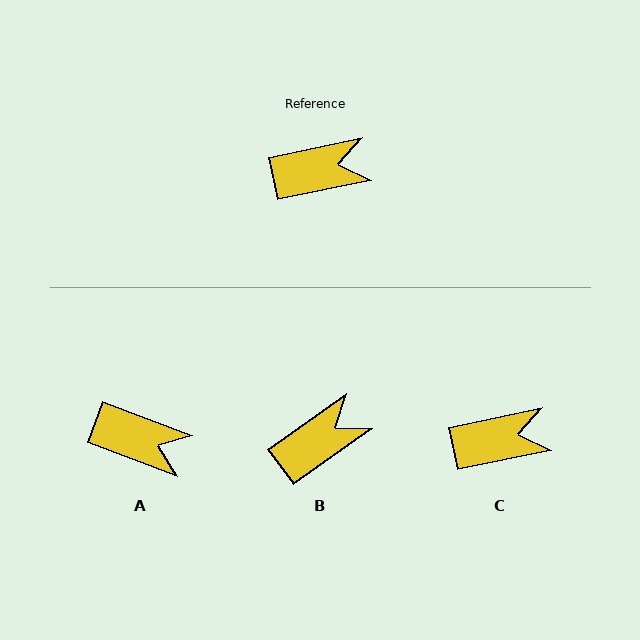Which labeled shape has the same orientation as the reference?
C.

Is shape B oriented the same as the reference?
No, it is off by about 24 degrees.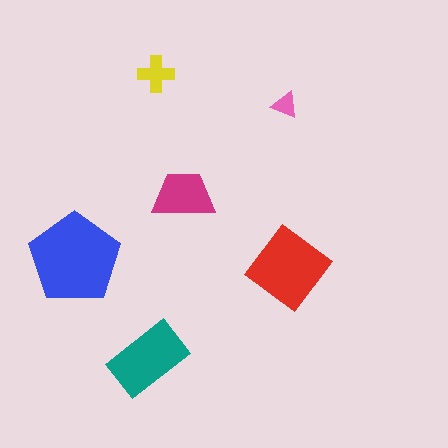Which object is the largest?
The blue pentagon.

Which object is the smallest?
The pink triangle.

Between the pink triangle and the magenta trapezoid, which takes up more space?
The magenta trapezoid.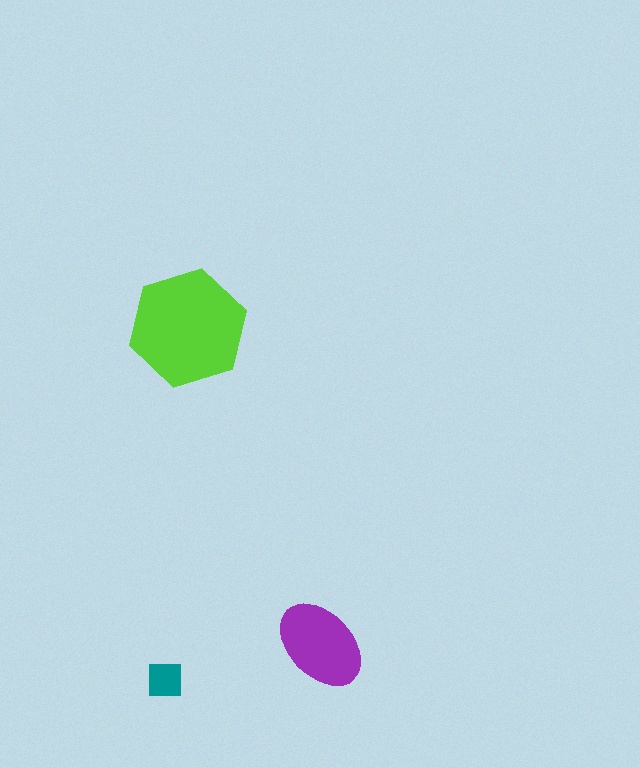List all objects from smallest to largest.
The teal square, the purple ellipse, the lime hexagon.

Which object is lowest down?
The teal square is bottommost.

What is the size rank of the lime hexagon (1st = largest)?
1st.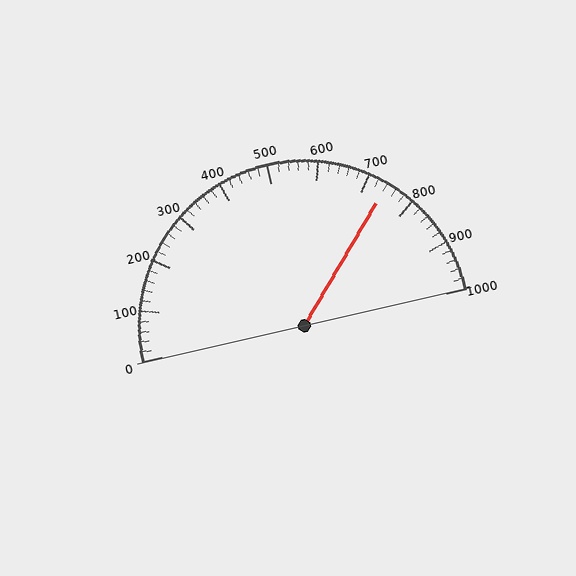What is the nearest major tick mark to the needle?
The nearest major tick mark is 700.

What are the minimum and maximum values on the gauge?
The gauge ranges from 0 to 1000.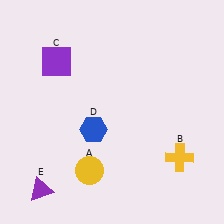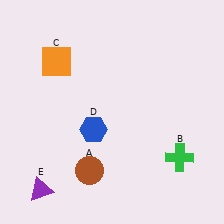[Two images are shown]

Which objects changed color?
A changed from yellow to brown. B changed from yellow to green. C changed from purple to orange.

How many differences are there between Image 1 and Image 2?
There are 3 differences between the two images.